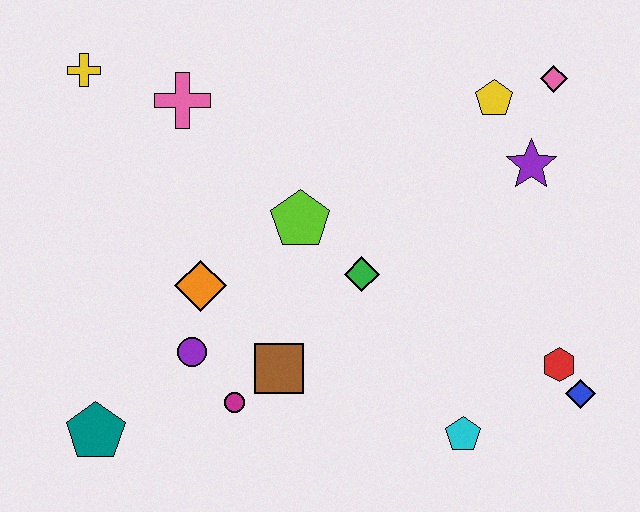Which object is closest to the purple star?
The yellow pentagon is closest to the purple star.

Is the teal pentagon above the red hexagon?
No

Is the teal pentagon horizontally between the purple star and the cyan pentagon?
No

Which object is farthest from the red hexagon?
The yellow cross is farthest from the red hexagon.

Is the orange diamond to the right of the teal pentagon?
Yes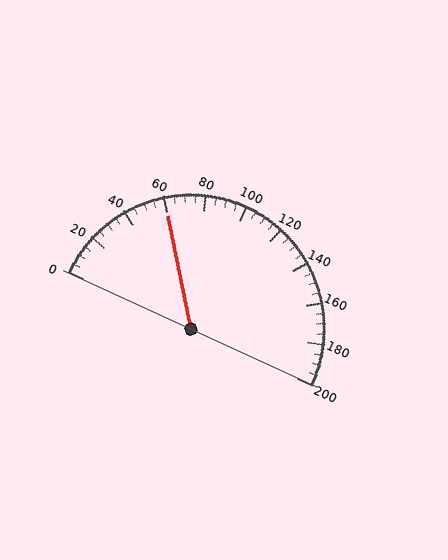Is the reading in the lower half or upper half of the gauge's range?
The reading is in the lower half of the range (0 to 200).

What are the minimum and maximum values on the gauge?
The gauge ranges from 0 to 200.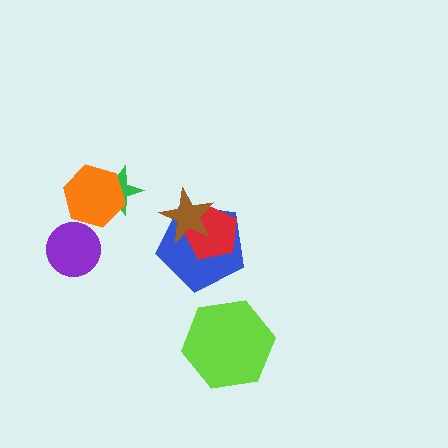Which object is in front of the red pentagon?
The brown star is in front of the red pentagon.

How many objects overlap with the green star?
1 object overlaps with the green star.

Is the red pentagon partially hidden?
Yes, it is partially covered by another shape.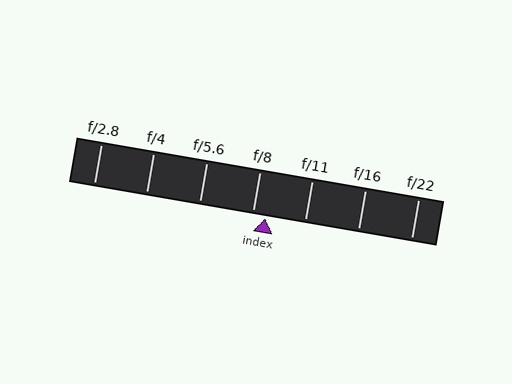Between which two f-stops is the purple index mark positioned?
The index mark is between f/8 and f/11.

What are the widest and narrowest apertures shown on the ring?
The widest aperture shown is f/2.8 and the narrowest is f/22.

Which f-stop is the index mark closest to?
The index mark is closest to f/8.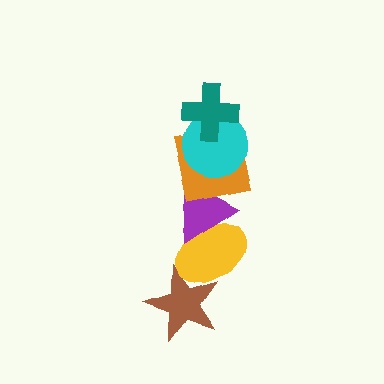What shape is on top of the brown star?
The yellow ellipse is on top of the brown star.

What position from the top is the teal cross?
The teal cross is 1st from the top.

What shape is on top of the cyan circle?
The teal cross is on top of the cyan circle.